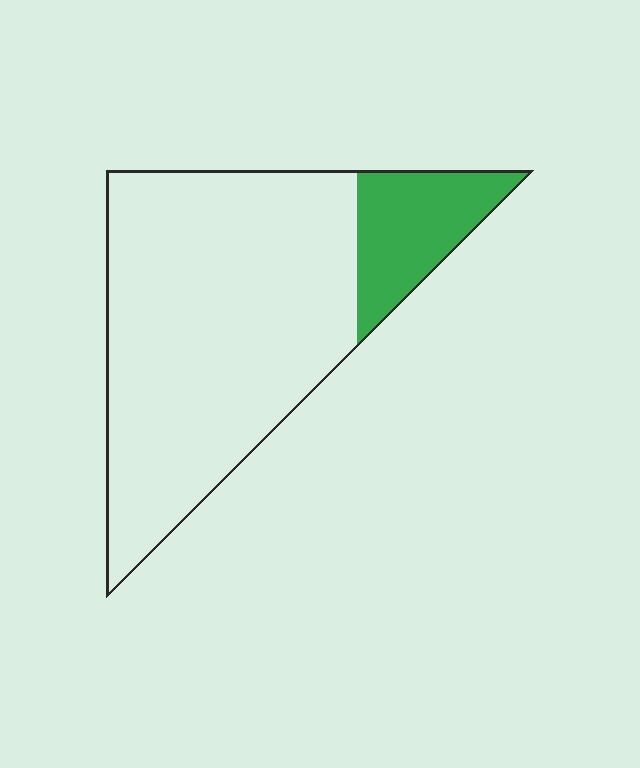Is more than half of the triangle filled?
No.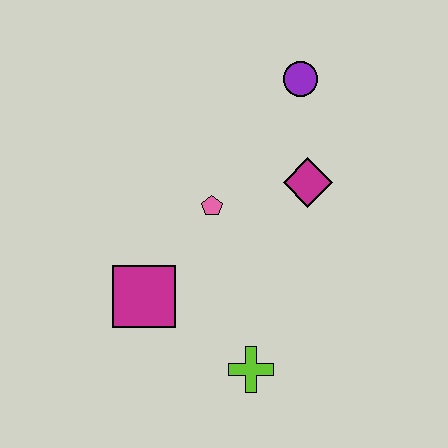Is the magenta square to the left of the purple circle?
Yes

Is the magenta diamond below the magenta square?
No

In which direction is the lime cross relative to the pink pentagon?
The lime cross is below the pink pentagon.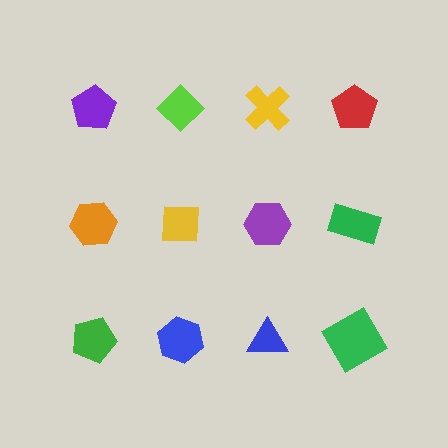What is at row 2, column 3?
A purple hexagon.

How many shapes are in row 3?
4 shapes.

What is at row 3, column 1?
A green pentagon.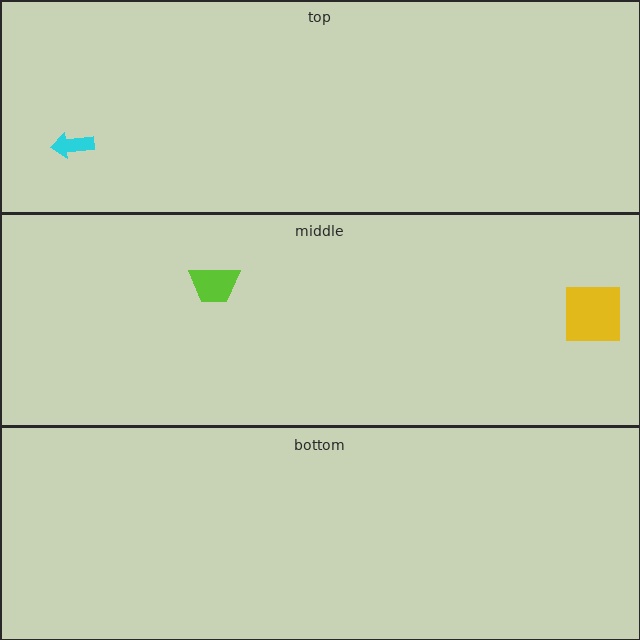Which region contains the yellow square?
The middle region.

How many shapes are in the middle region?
2.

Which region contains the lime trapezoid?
The middle region.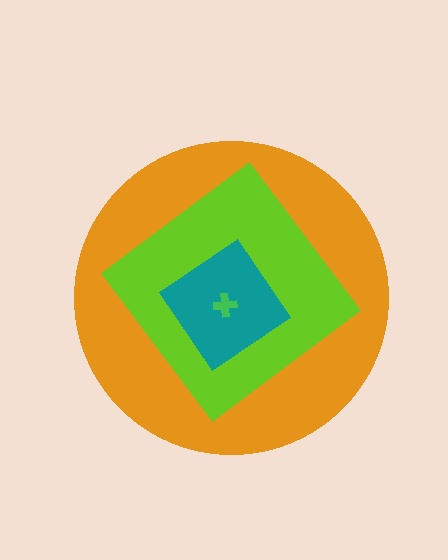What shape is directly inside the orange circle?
The lime diamond.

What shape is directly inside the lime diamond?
The teal diamond.